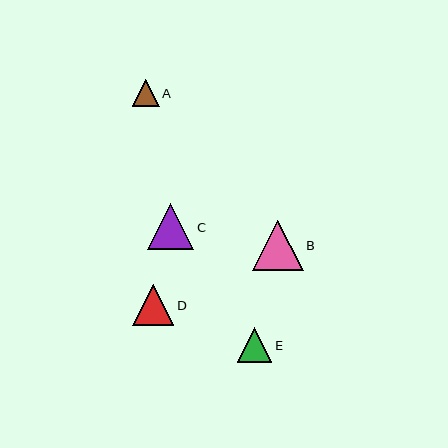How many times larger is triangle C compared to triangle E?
Triangle C is approximately 1.3 times the size of triangle E.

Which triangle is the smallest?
Triangle A is the smallest with a size of approximately 27 pixels.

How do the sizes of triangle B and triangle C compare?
Triangle B and triangle C are approximately the same size.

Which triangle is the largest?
Triangle B is the largest with a size of approximately 50 pixels.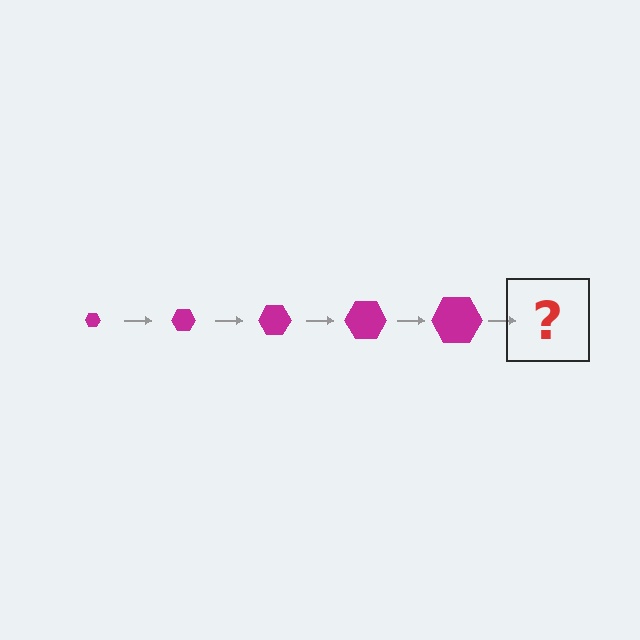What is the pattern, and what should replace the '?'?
The pattern is that the hexagon gets progressively larger each step. The '?' should be a magenta hexagon, larger than the previous one.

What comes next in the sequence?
The next element should be a magenta hexagon, larger than the previous one.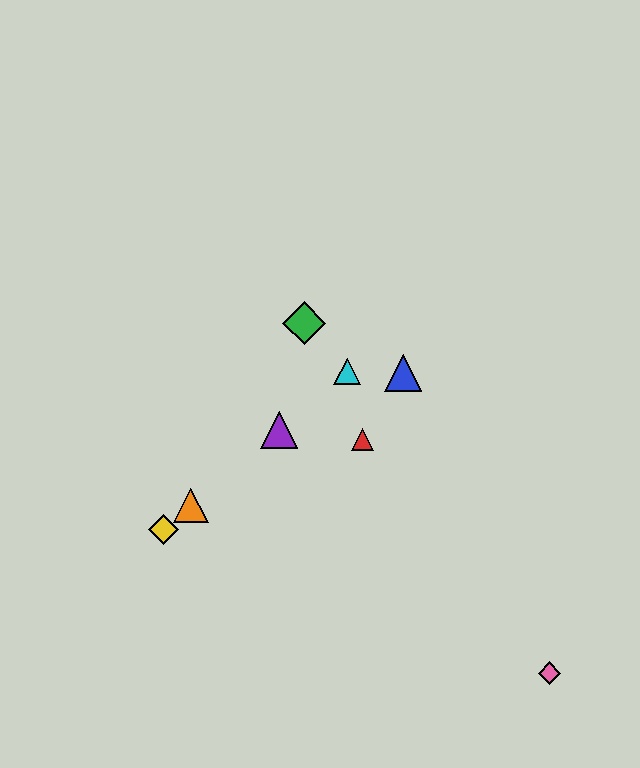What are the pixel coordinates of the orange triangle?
The orange triangle is at (191, 506).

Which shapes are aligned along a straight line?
The yellow diamond, the purple triangle, the orange triangle, the cyan triangle are aligned along a straight line.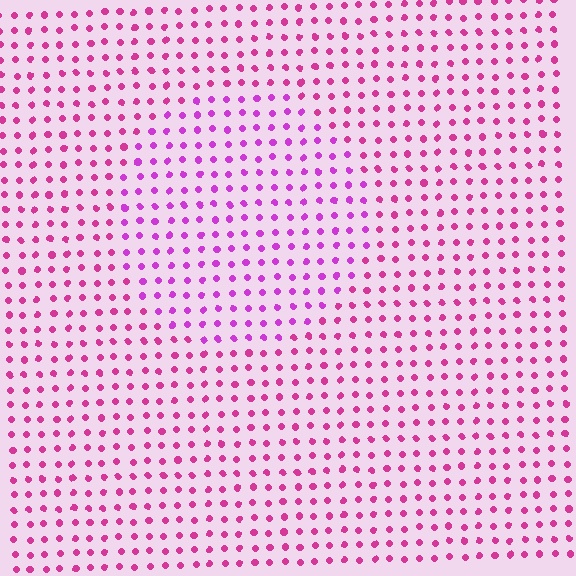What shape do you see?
I see a circle.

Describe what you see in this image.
The image is filled with small magenta elements in a uniform arrangement. A circle-shaped region is visible where the elements are tinted to a slightly different hue, forming a subtle color boundary.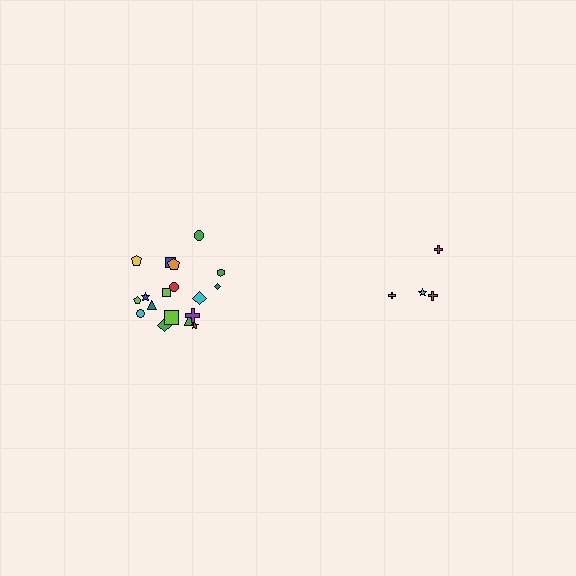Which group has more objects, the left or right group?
The left group.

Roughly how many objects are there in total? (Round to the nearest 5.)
Roughly 20 objects in total.